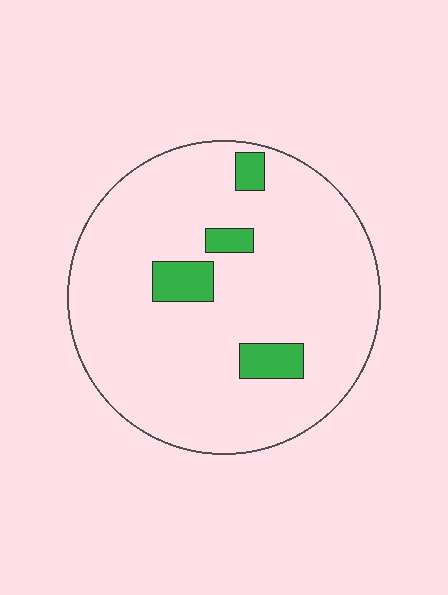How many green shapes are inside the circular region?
4.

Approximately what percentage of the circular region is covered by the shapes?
Approximately 10%.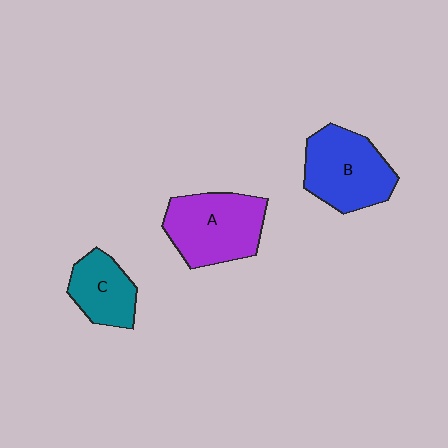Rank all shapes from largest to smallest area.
From largest to smallest: A (purple), B (blue), C (teal).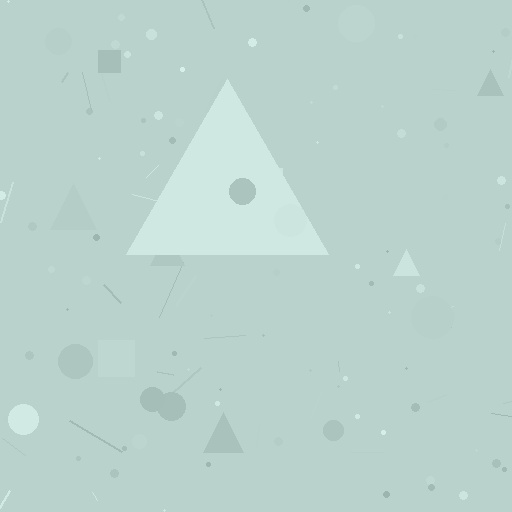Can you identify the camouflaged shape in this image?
The camouflaged shape is a triangle.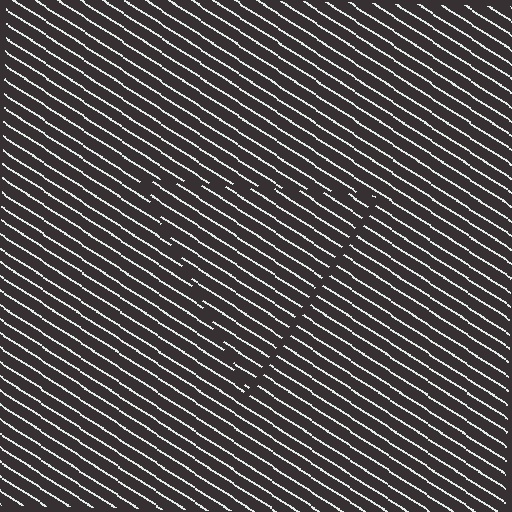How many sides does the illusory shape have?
3 sides — the line-ends trace a triangle.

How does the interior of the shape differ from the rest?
The interior of the shape contains the same grating, shifted by half a period — the contour is defined by the phase discontinuity where line-ends from the inner and outer gratings abut.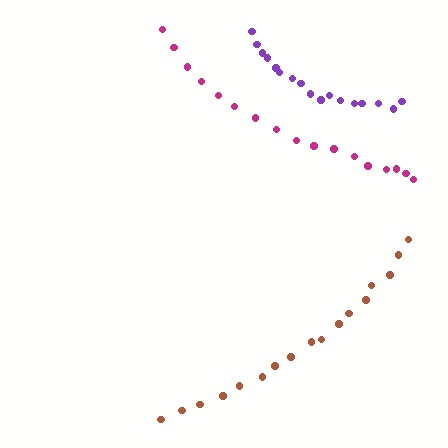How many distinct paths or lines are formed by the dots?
There are 3 distinct paths.